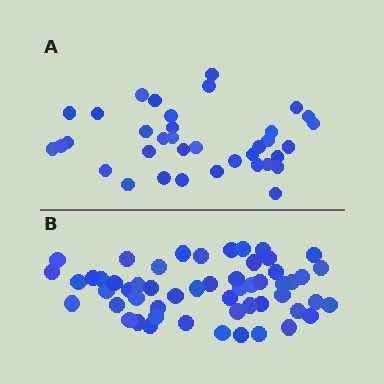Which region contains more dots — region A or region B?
Region B (the bottom region) has more dots.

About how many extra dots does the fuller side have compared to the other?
Region B has approximately 20 more dots than region A.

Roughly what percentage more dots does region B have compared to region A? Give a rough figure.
About 50% more.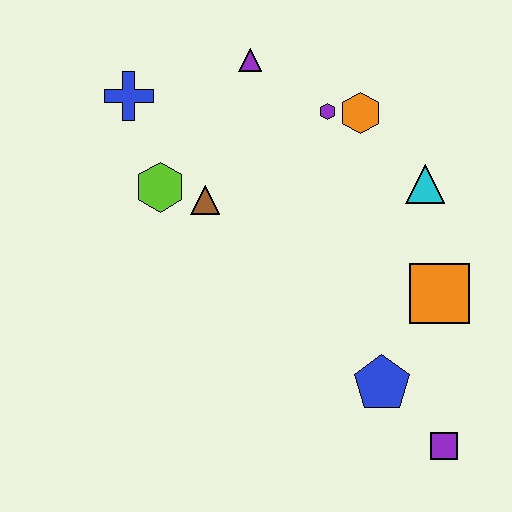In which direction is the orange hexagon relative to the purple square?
The orange hexagon is above the purple square.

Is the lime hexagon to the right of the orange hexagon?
No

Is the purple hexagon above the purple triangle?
No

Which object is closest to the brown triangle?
The lime hexagon is closest to the brown triangle.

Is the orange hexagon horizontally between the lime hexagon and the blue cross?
No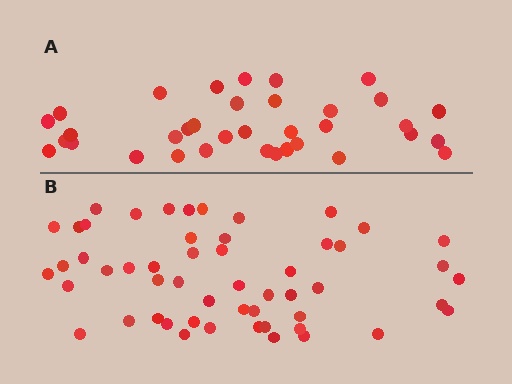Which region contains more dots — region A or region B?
Region B (the bottom region) has more dots.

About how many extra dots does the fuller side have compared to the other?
Region B has approximately 20 more dots than region A.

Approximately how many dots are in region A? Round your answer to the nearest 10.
About 40 dots. (The exact count is 35, which rounds to 40.)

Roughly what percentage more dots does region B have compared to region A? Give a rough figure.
About 50% more.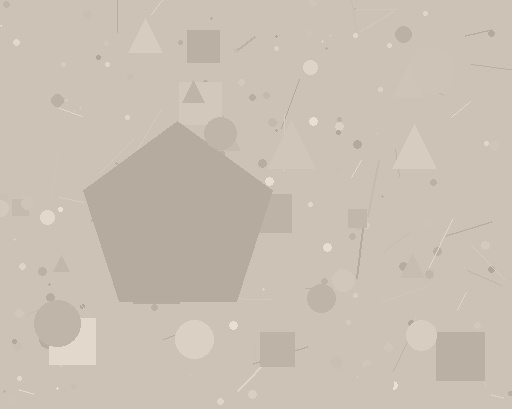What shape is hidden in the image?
A pentagon is hidden in the image.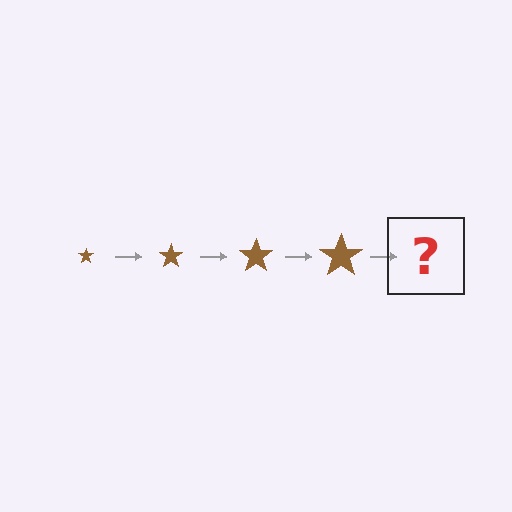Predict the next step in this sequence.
The next step is a brown star, larger than the previous one.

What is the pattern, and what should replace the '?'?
The pattern is that the star gets progressively larger each step. The '?' should be a brown star, larger than the previous one.